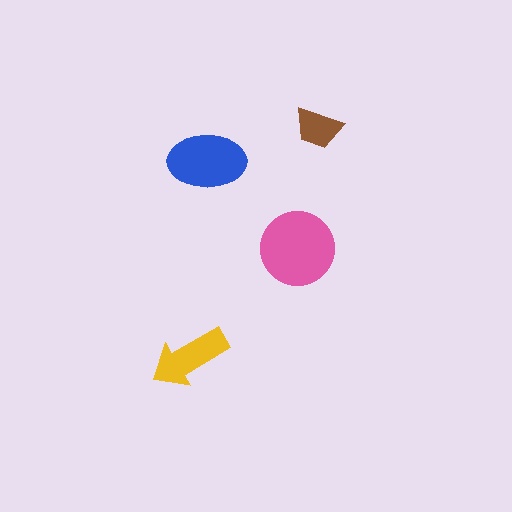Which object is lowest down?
The yellow arrow is bottommost.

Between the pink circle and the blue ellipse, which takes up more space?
The pink circle.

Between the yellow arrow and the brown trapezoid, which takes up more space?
The yellow arrow.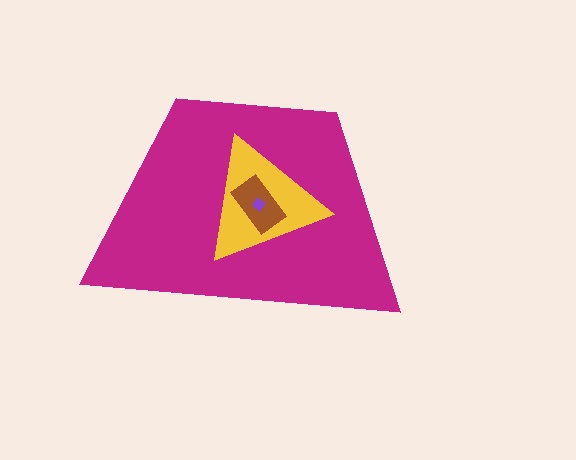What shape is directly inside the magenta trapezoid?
The yellow triangle.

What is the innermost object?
The purple diamond.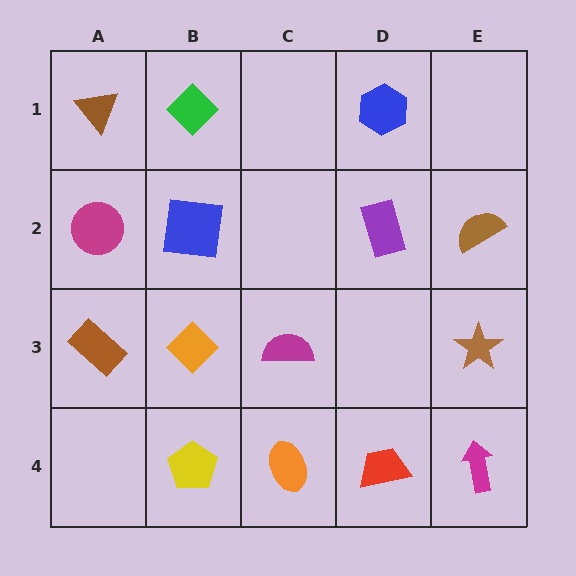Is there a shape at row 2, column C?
No, that cell is empty.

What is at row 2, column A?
A magenta circle.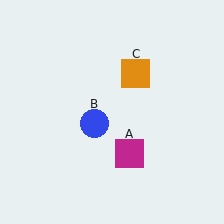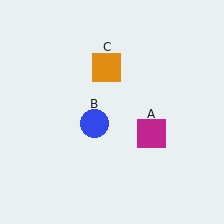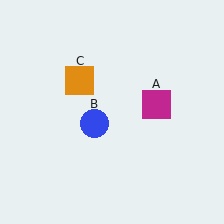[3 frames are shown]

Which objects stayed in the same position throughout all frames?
Blue circle (object B) remained stationary.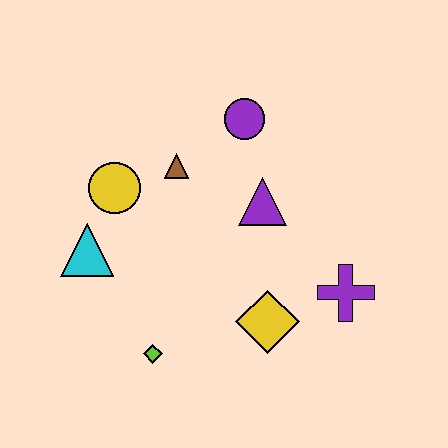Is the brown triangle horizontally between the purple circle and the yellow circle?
Yes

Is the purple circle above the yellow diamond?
Yes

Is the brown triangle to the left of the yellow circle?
No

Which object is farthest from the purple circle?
The lime diamond is farthest from the purple circle.